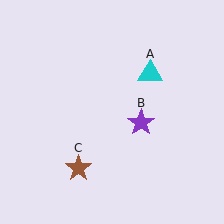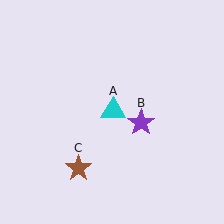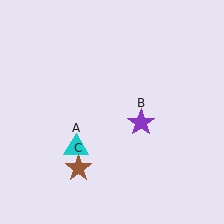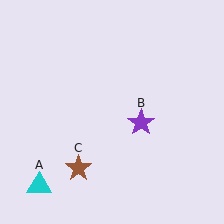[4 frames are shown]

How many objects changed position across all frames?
1 object changed position: cyan triangle (object A).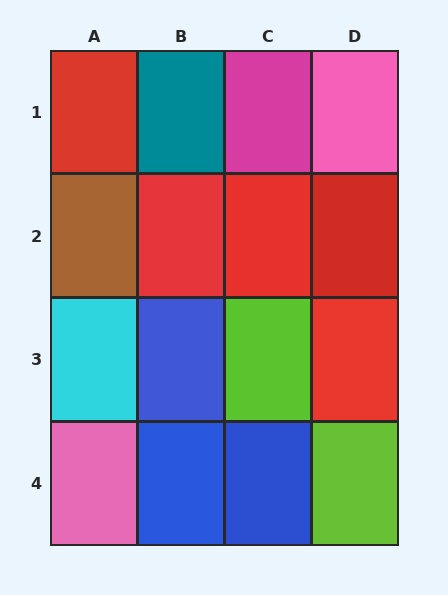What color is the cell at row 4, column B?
Blue.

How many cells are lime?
2 cells are lime.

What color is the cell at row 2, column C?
Red.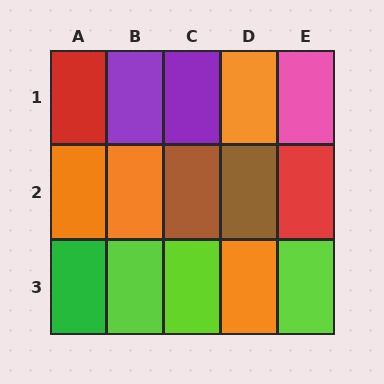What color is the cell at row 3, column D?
Orange.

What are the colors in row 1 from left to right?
Red, purple, purple, orange, pink.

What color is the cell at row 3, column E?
Lime.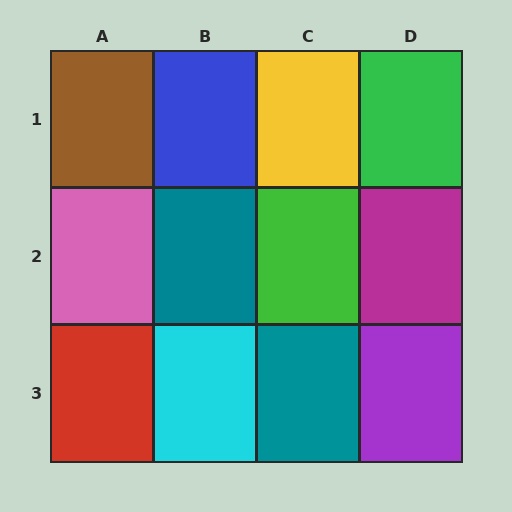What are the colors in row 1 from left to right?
Brown, blue, yellow, green.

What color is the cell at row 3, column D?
Purple.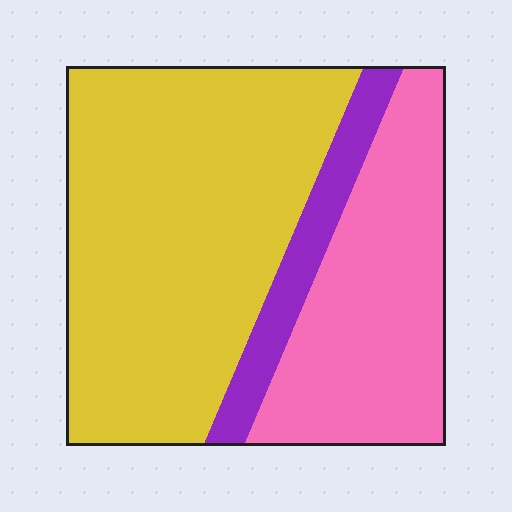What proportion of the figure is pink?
Pink covers about 30% of the figure.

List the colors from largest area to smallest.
From largest to smallest: yellow, pink, purple.